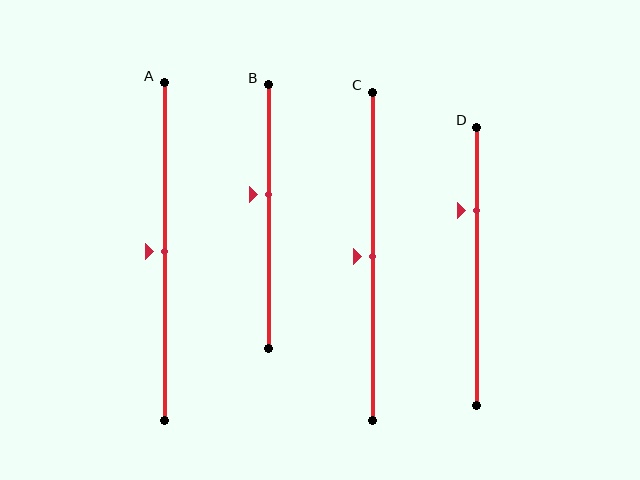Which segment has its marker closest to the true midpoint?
Segment A has its marker closest to the true midpoint.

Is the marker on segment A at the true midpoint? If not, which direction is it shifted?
Yes, the marker on segment A is at the true midpoint.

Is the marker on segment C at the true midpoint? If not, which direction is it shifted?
Yes, the marker on segment C is at the true midpoint.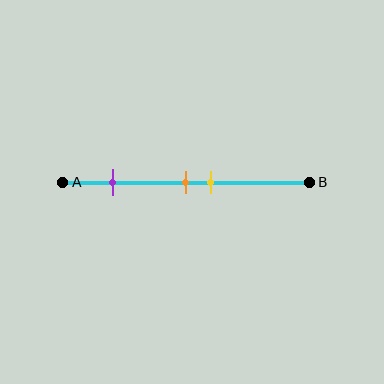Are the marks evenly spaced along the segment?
No, the marks are not evenly spaced.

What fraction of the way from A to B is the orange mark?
The orange mark is approximately 50% (0.5) of the way from A to B.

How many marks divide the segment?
There are 3 marks dividing the segment.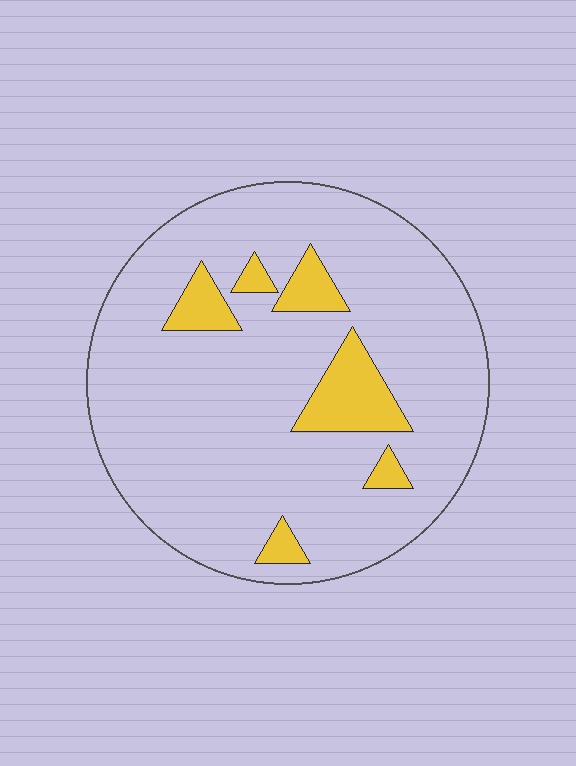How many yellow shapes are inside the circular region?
6.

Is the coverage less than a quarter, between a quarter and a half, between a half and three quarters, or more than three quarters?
Less than a quarter.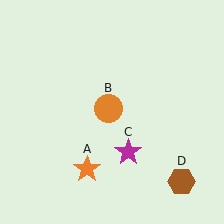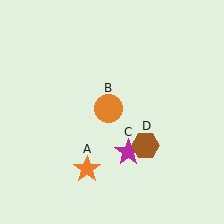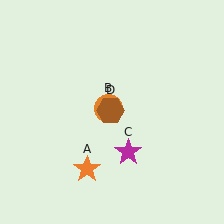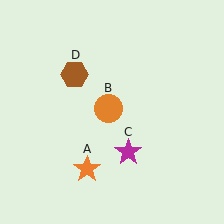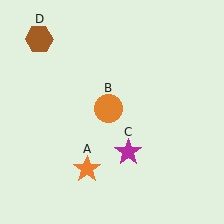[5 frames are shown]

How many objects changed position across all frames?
1 object changed position: brown hexagon (object D).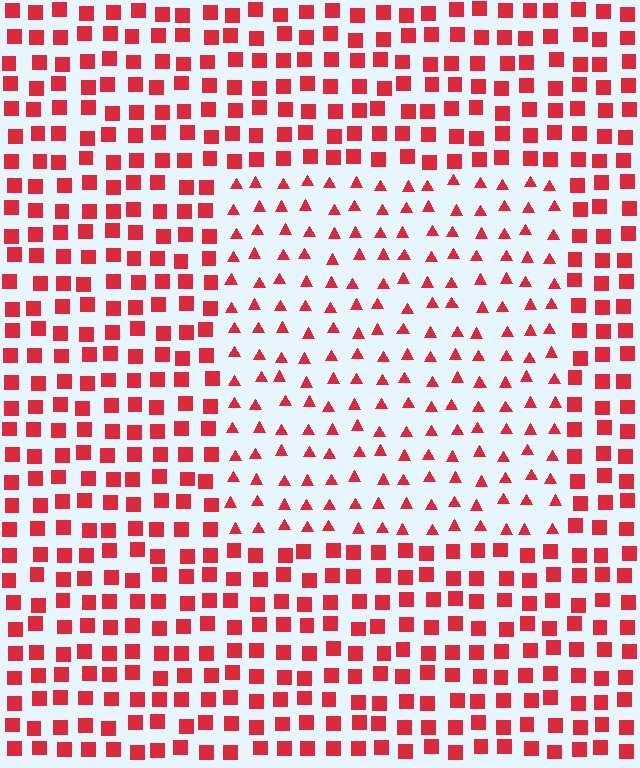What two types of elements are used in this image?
The image uses triangles inside the rectangle region and squares outside it.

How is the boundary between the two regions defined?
The boundary is defined by a change in element shape: triangles inside vs. squares outside. All elements share the same color and spacing.